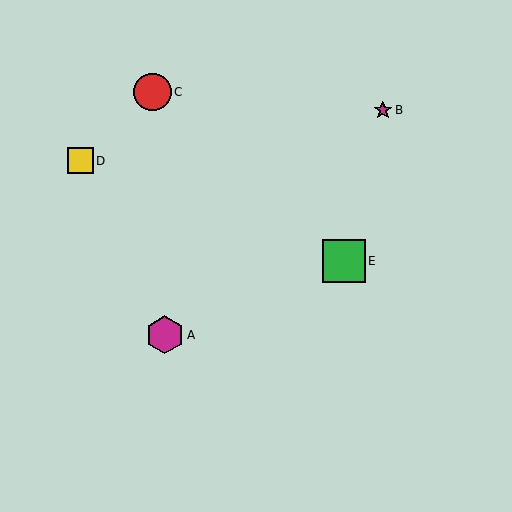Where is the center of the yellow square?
The center of the yellow square is at (80, 161).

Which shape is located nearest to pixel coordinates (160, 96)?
The red circle (labeled C) at (153, 92) is nearest to that location.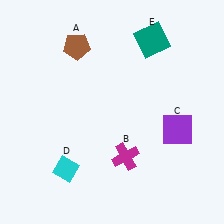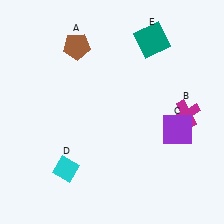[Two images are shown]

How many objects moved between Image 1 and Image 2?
1 object moved between the two images.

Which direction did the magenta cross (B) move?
The magenta cross (B) moved right.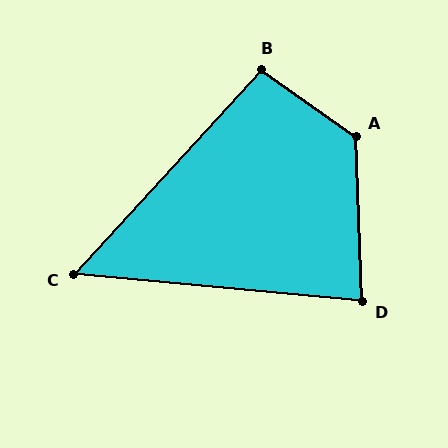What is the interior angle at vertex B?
Approximately 98 degrees (obtuse).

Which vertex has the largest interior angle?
A, at approximately 127 degrees.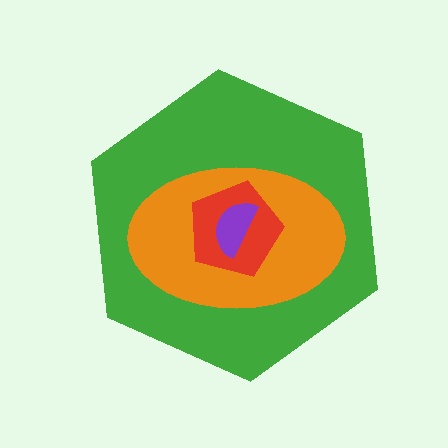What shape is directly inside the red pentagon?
The purple semicircle.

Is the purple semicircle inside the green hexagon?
Yes.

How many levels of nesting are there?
4.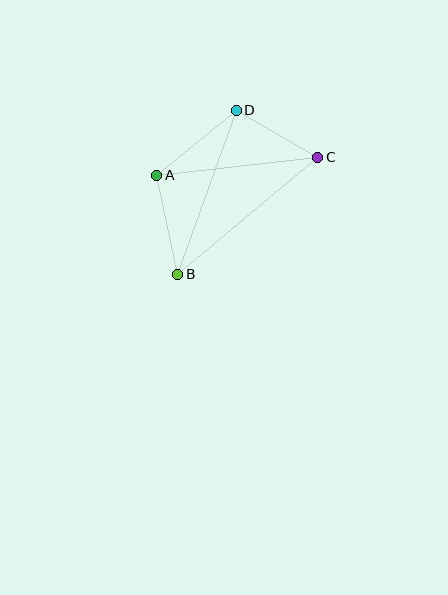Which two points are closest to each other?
Points C and D are closest to each other.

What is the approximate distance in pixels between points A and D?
The distance between A and D is approximately 103 pixels.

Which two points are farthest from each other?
Points B and C are farthest from each other.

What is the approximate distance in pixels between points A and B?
The distance between A and B is approximately 101 pixels.